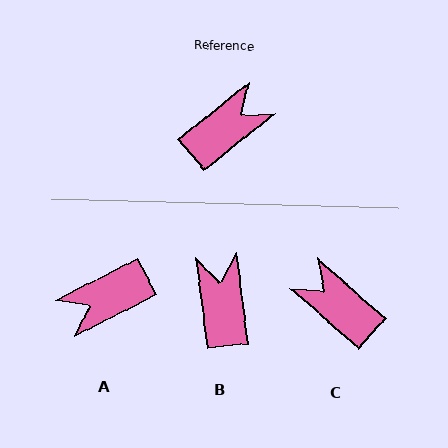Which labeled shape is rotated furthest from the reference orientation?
A, about 169 degrees away.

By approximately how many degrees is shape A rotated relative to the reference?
Approximately 169 degrees counter-clockwise.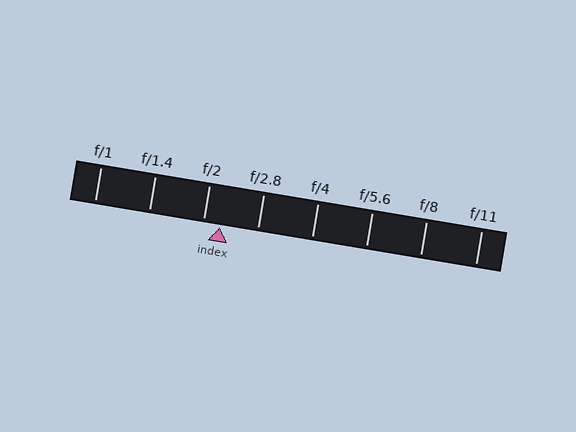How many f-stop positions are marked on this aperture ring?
There are 8 f-stop positions marked.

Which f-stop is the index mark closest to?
The index mark is closest to f/2.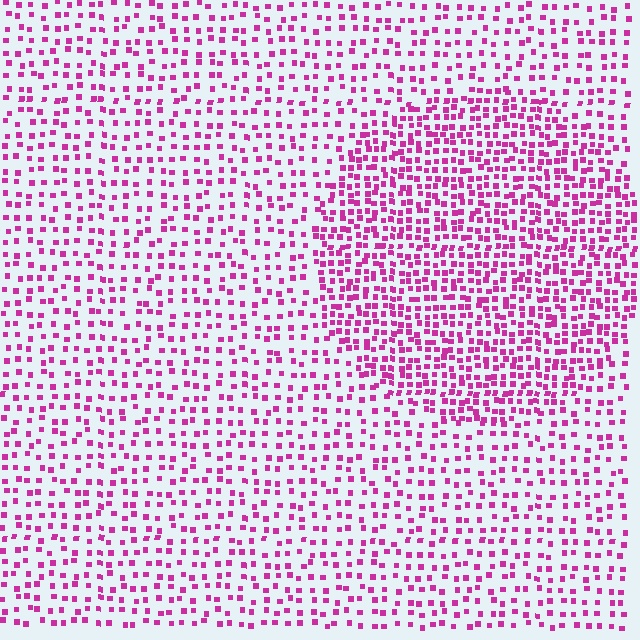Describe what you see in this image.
The image contains small magenta elements arranged at two different densities. A circle-shaped region is visible where the elements are more densely packed than the surrounding area.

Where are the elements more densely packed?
The elements are more densely packed inside the circle boundary.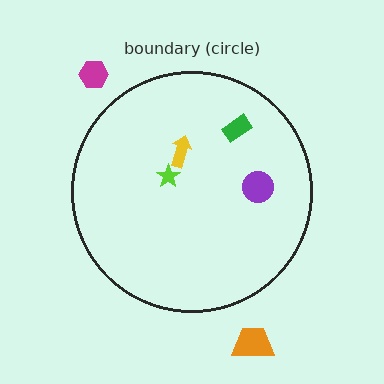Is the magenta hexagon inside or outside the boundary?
Outside.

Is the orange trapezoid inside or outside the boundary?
Outside.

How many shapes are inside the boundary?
4 inside, 2 outside.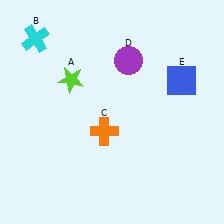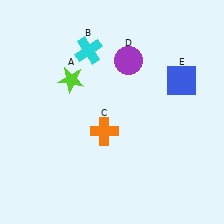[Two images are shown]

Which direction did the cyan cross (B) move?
The cyan cross (B) moved right.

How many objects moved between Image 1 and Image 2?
1 object moved between the two images.